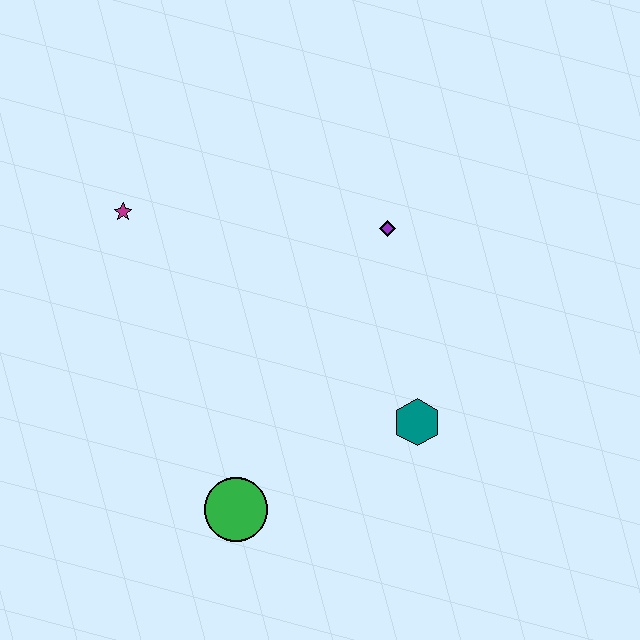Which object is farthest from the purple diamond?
The green circle is farthest from the purple diamond.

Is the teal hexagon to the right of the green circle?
Yes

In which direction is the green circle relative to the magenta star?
The green circle is below the magenta star.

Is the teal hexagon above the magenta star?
No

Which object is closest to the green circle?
The teal hexagon is closest to the green circle.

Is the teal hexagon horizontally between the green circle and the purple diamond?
No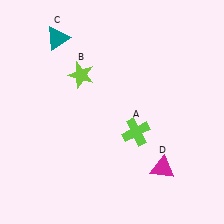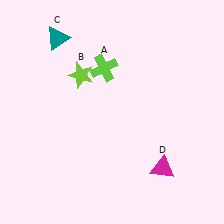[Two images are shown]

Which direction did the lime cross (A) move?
The lime cross (A) moved up.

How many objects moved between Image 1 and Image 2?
1 object moved between the two images.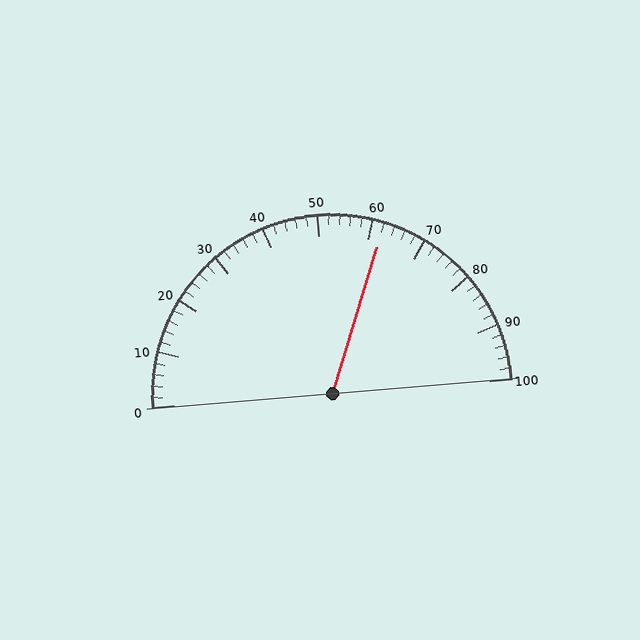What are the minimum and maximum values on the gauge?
The gauge ranges from 0 to 100.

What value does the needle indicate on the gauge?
The needle indicates approximately 62.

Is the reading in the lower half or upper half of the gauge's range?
The reading is in the upper half of the range (0 to 100).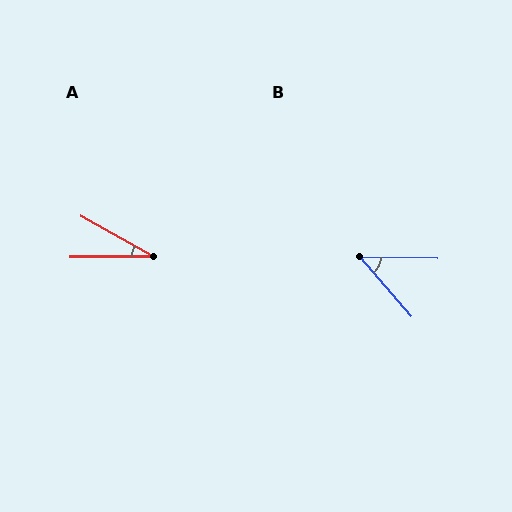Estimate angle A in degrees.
Approximately 29 degrees.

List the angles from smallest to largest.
A (29°), B (48°).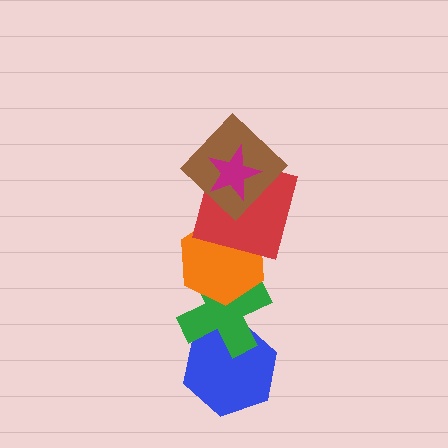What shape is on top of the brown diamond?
The magenta star is on top of the brown diamond.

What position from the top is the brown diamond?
The brown diamond is 2nd from the top.